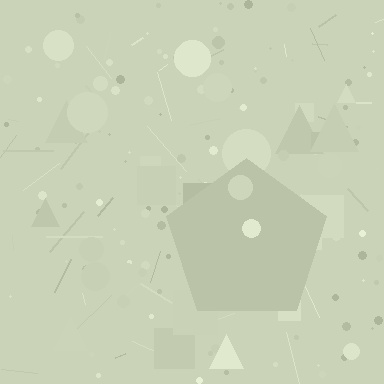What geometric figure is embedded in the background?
A pentagon is embedded in the background.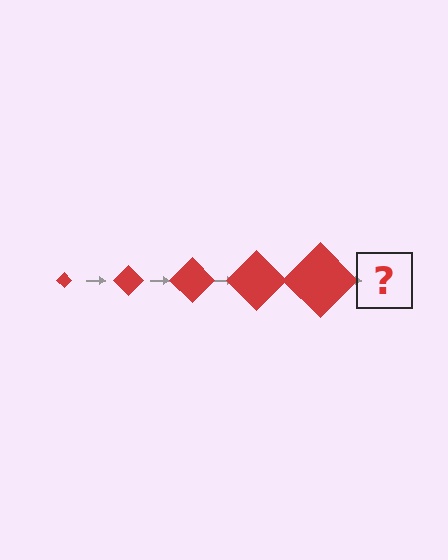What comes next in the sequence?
The next element should be a red diamond, larger than the previous one.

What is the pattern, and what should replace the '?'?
The pattern is that the diamond gets progressively larger each step. The '?' should be a red diamond, larger than the previous one.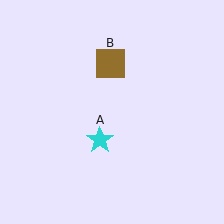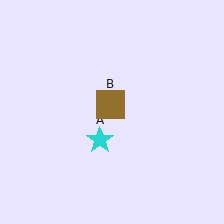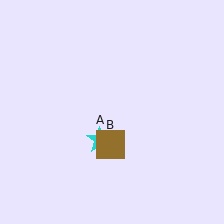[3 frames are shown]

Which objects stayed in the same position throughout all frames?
Cyan star (object A) remained stationary.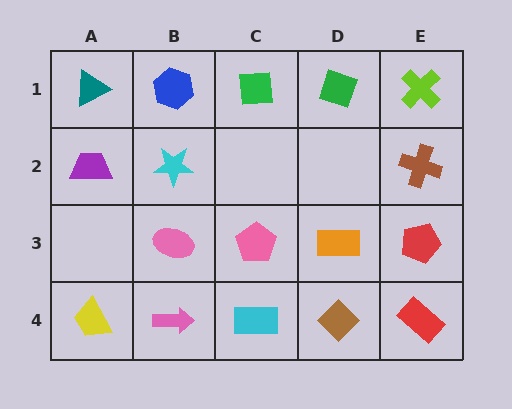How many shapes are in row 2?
3 shapes.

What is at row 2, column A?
A purple trapezoid.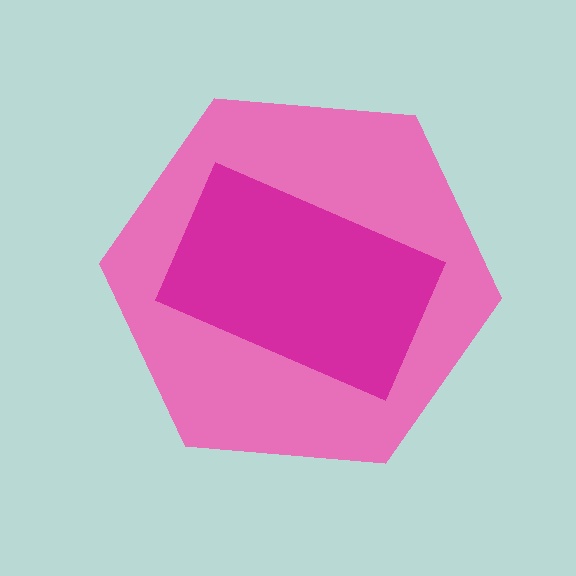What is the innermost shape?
The magenta rectangle.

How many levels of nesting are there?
2.